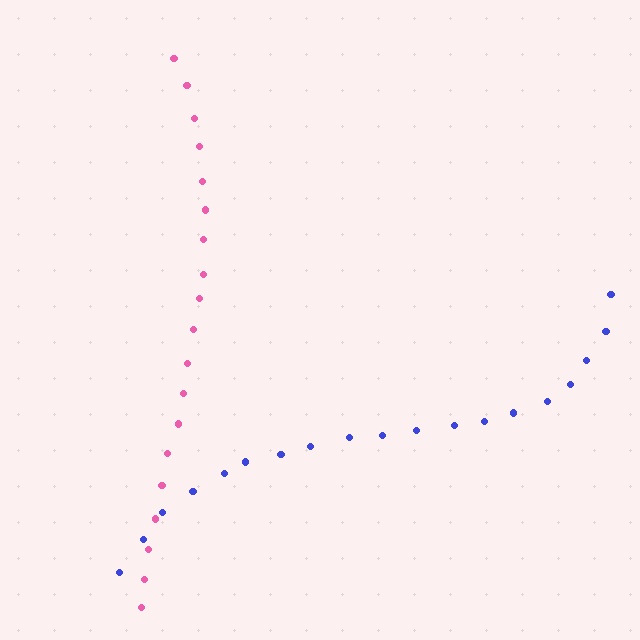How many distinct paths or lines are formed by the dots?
There are 2 distinct paths.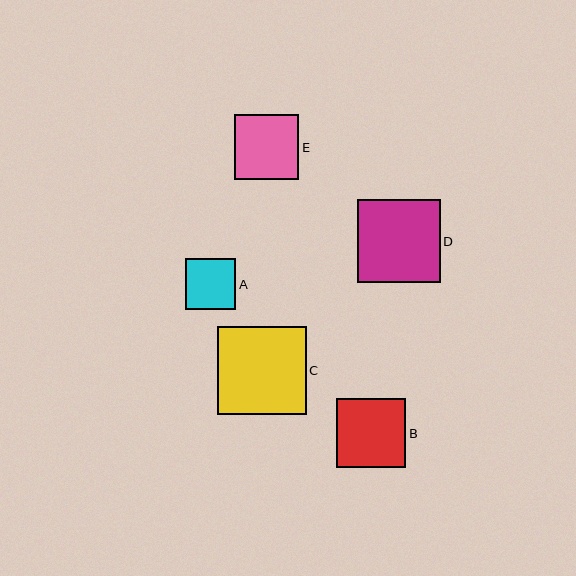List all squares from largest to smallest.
From largest to smallest: C, D, B, E, A.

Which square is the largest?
Square C is the largest with a size of approximately 88 pixels.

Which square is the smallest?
Square A is the smallest with a size of approximately 50 pixels.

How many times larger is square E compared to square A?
Square E is approximately 1.3 times the size of square A.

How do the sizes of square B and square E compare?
Square B and square E are approximately the same size.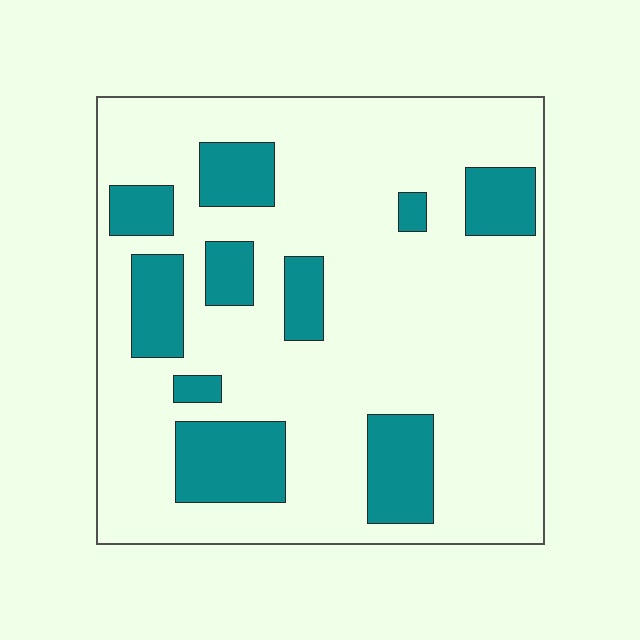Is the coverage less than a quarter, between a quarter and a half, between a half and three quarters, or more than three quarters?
Less than a quarter.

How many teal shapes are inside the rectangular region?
10.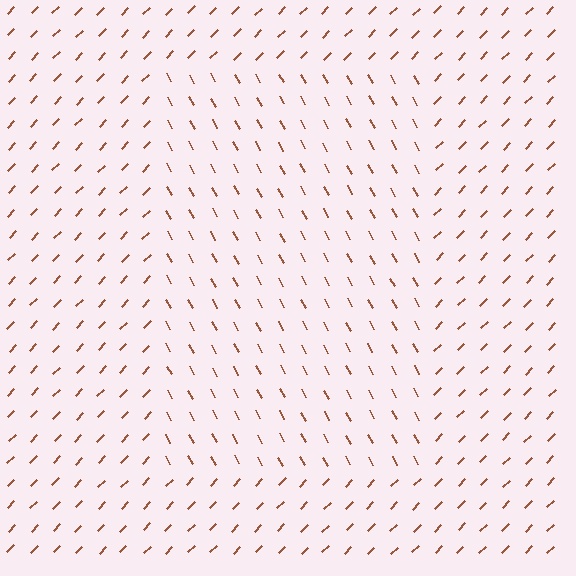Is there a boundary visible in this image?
Yes, there is a texture boundary formed by a change in line orientation.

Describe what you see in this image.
The image is filled with small brown line segments. A rectangle region in the image has lines oriented differently from the surrounding lines, creating a visible texture boundary.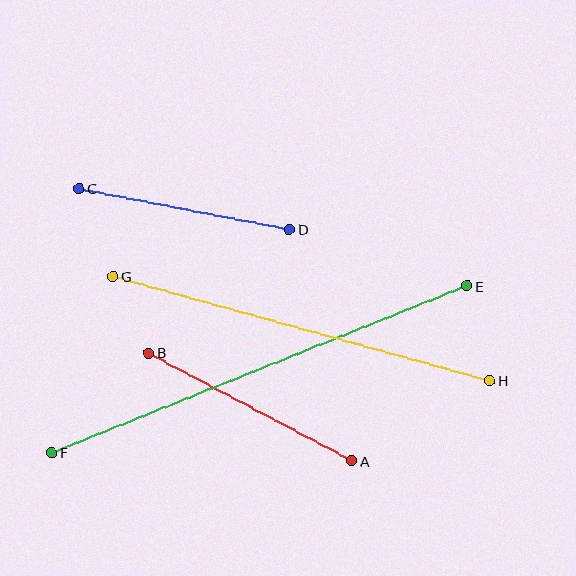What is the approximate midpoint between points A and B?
The midpoint is at approximately (250, 407) pixels.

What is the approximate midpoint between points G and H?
The midpoint is at approximately (301, 328) pixels.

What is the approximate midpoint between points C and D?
The midpoint is at approximately (184, 209) pixels.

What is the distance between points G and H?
The distance is approximately 391 pixels.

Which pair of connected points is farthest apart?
Points E and F are farthest apart.